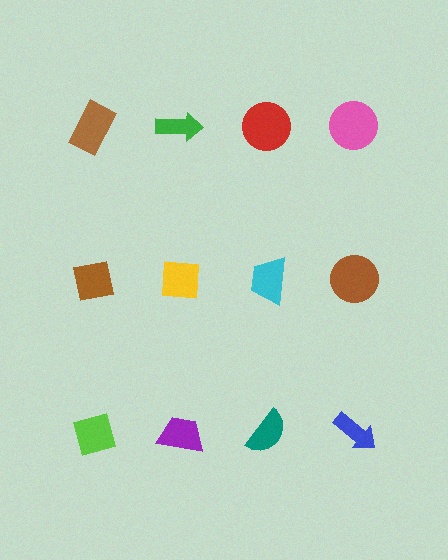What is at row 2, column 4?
A brown circle.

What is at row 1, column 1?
A brown rectangle.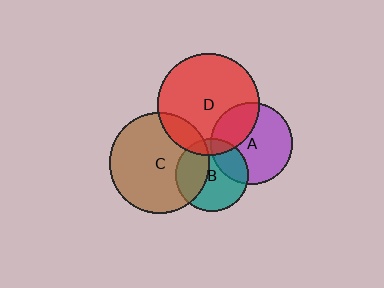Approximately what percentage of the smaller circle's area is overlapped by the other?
Approximately 15%.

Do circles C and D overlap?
Yes.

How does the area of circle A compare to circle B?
Approximately 1.3 times.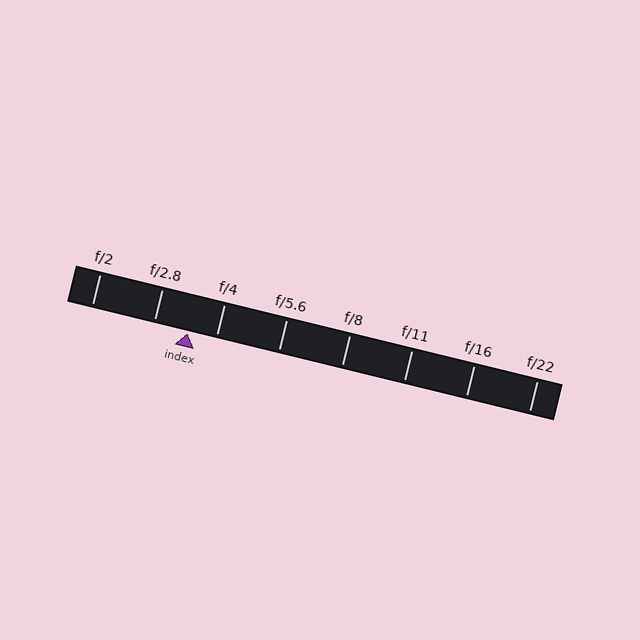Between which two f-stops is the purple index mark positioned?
The index mark is between f/2.8 and f/4.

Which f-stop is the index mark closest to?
The index mark is closest to f/4.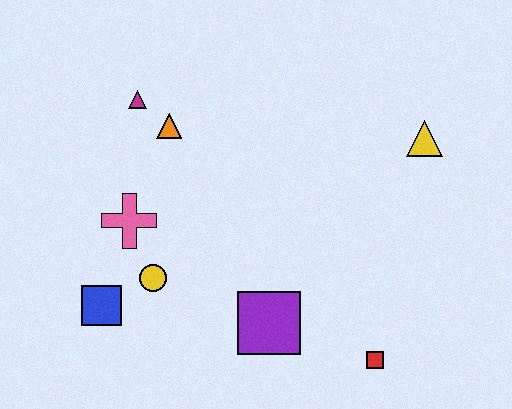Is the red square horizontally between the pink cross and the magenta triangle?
No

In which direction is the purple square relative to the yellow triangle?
The purple square is below the yellow triangle.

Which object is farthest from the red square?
The magenta triangle is farthest from the red square.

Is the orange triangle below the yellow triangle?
No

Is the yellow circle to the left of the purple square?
Yes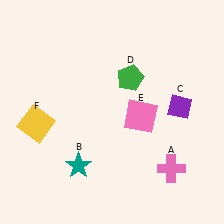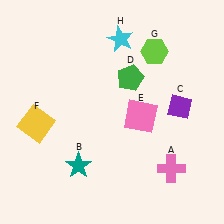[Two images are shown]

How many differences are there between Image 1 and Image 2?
There are 2 differences between the two images.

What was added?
A lime hexagon (G), a cyan star (H) were added in Image 2.